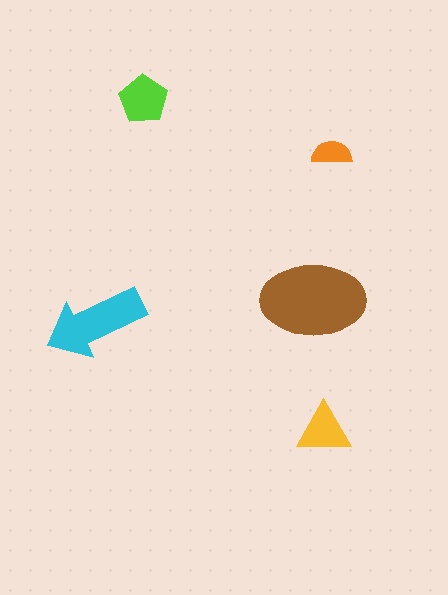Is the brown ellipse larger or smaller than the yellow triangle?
Larger.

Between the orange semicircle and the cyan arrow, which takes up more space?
The cyan arrow.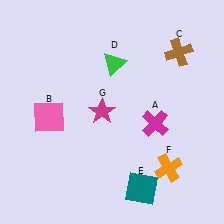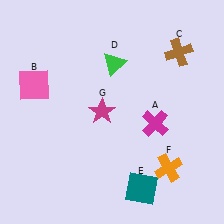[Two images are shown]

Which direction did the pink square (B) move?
The pink square (B) moved up.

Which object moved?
The pink square (B) moved up.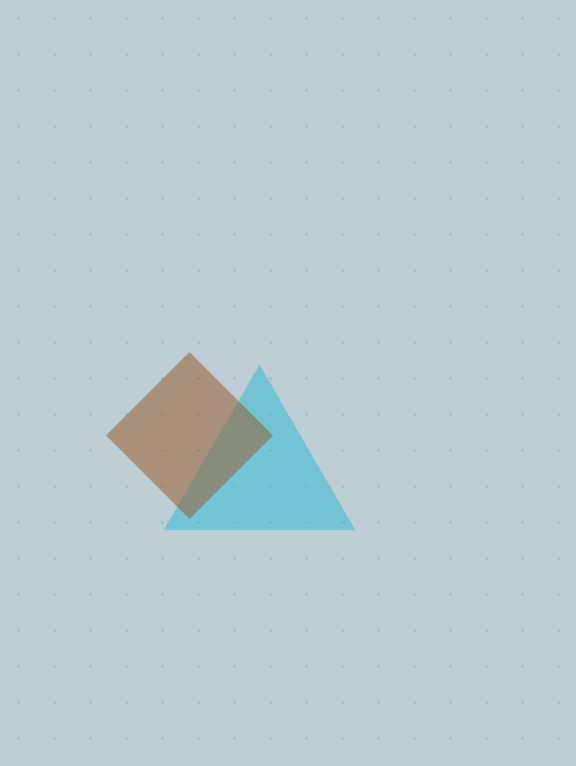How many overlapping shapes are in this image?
There are 2 overlapping shapes in the image.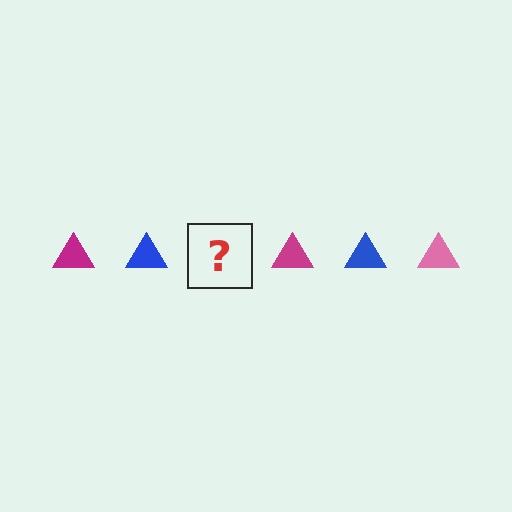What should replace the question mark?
The question mark should be replaced with a pink triangle.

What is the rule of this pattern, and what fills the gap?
The rule is that the pattern cycles through magenta, blue, pink triangles. The gap should be filled with a pink triangle.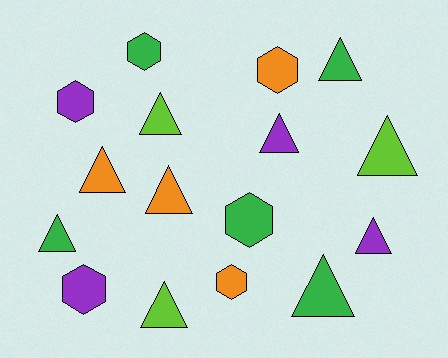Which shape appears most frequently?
Triangle, with 10 objects.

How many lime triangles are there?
There are 3 lime triangles.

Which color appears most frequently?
Green, with 5 objects.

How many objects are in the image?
There are 16 objects.